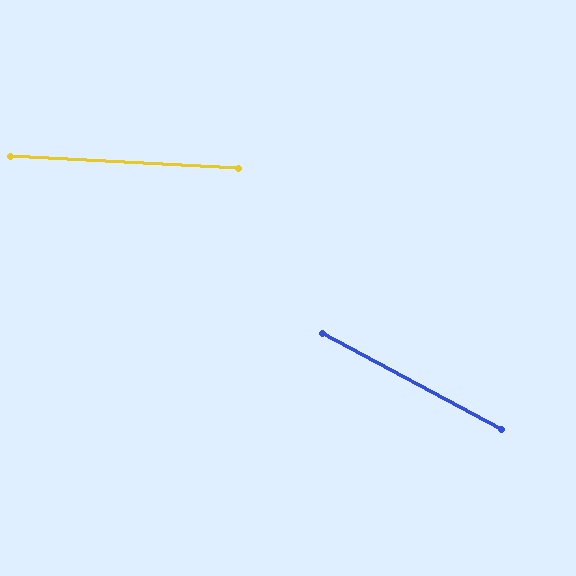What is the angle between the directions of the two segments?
Approximately 25 degrees.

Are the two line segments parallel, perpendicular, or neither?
Neither parallel nor perpendicular — they differ by about 25°.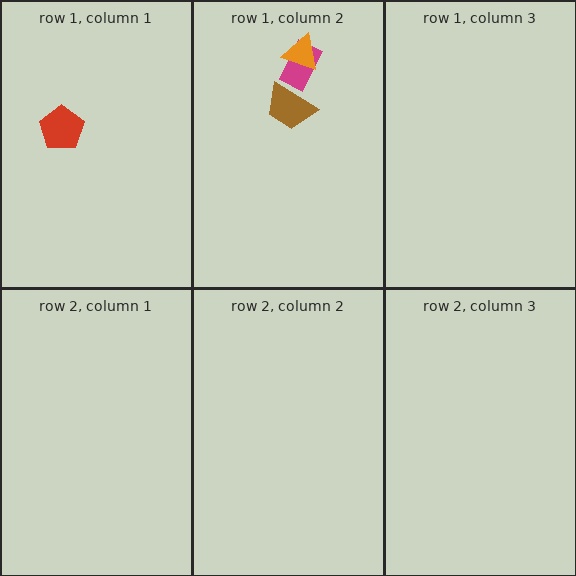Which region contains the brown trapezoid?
The row 1, column 2 region.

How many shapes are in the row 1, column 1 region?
1.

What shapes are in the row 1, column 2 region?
The magenta rectangle, the orange triangle, the brown trapezoid.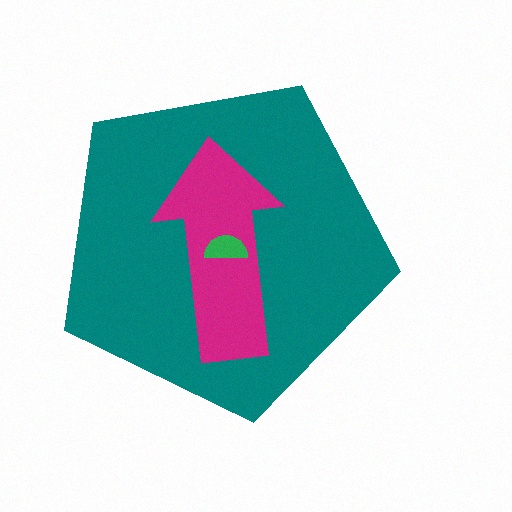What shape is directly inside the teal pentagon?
The magenta arrow.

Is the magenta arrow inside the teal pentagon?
Yes.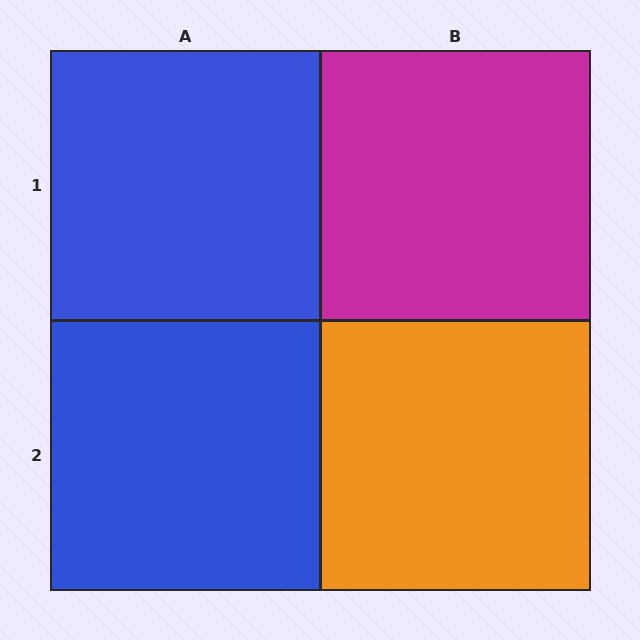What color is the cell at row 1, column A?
Blue.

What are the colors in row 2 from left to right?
Blue, orange.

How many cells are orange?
1 cell is orange.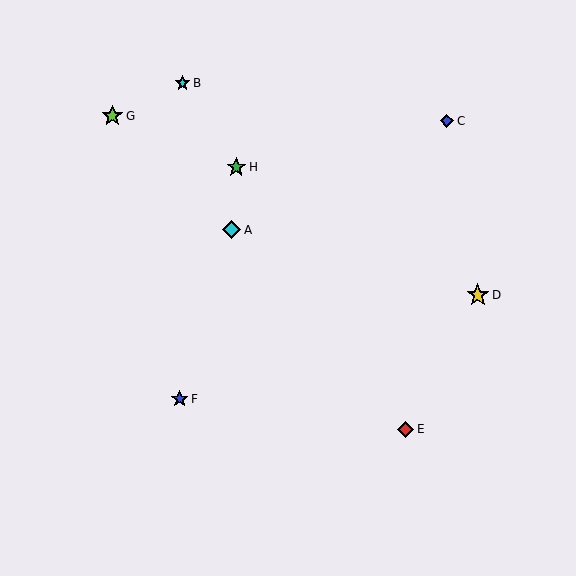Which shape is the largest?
The yellow star (labeled D) is the largest.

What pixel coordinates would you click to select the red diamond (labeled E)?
Click at (406, 429) to select the red diamond E.